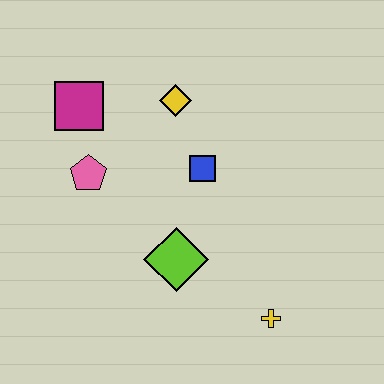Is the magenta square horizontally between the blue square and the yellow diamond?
No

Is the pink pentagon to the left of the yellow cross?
Yes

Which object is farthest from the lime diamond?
The magenta square is farthest from the lime diamond.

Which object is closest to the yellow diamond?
The blue square is closest to the yellow diamond.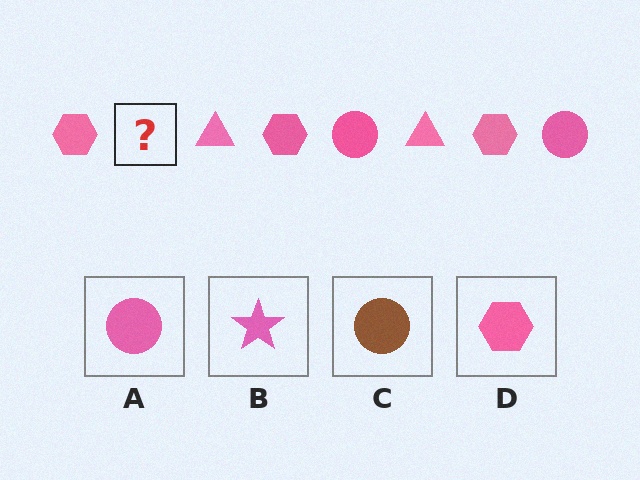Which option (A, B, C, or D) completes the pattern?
A.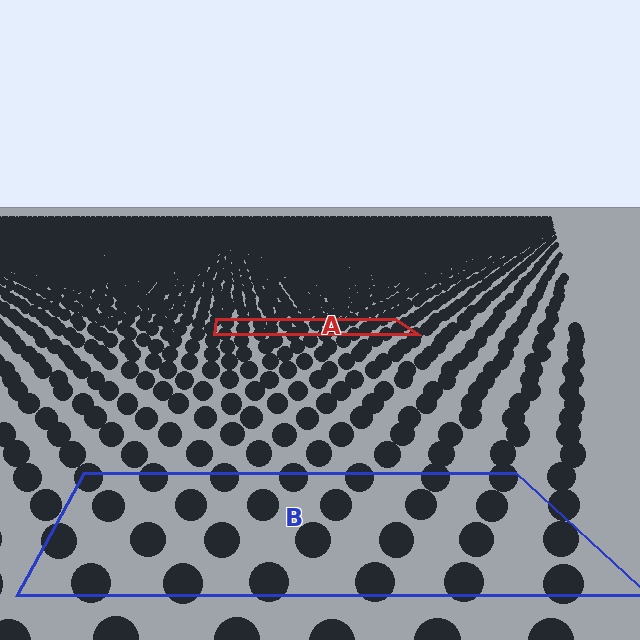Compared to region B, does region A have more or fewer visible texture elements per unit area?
Region A has more texture elements per unit area — they are packed more densely because it is farther away.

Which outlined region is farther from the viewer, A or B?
Region A is farther from the viewer — the texture elements inside it appear smaller and more densely packed.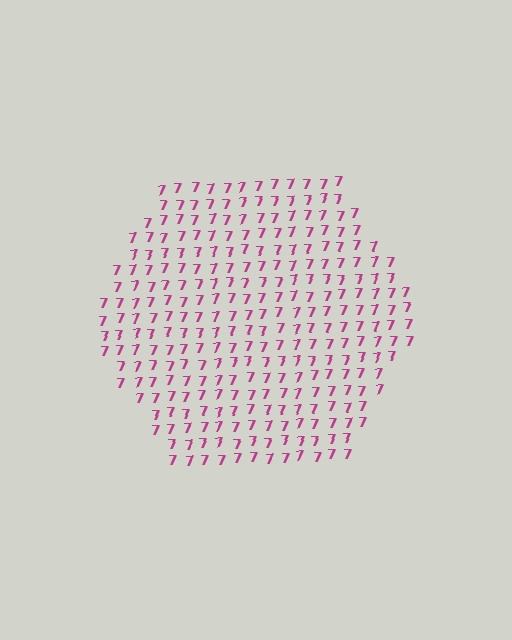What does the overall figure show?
The overall figure shows a hexagon.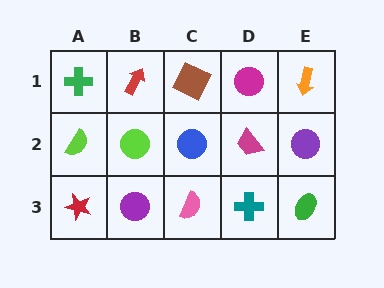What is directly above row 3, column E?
A purple circle.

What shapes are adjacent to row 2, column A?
A green cross (row 1, column A), a red star (row 3, column A), a lime circle (row 2, column B).